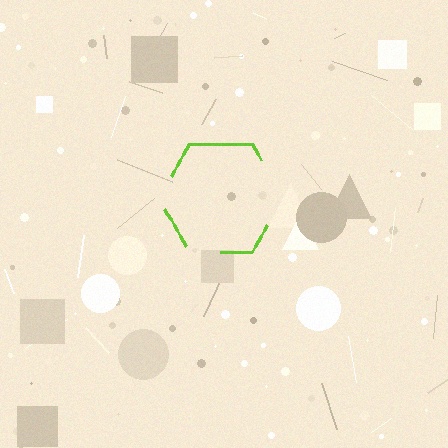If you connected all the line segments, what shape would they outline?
They would outline a hexagon.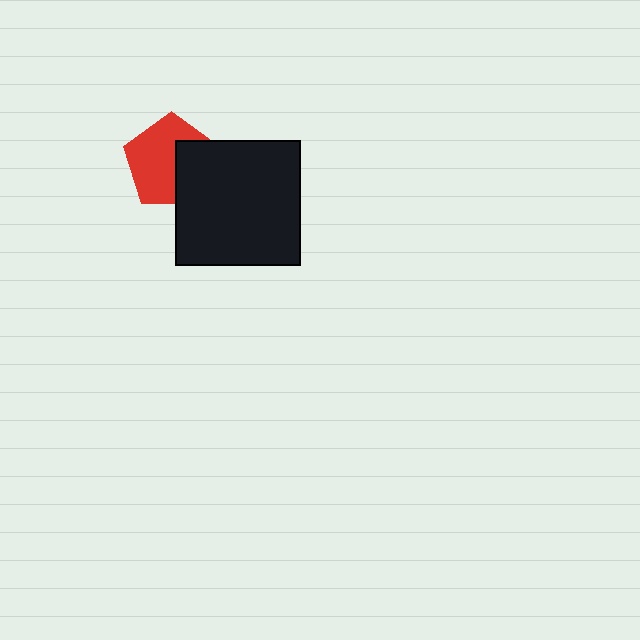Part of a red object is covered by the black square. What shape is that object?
It is a pentagon.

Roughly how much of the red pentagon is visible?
About half of it is visible (roughly 63%).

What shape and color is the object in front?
The object in front is a black square.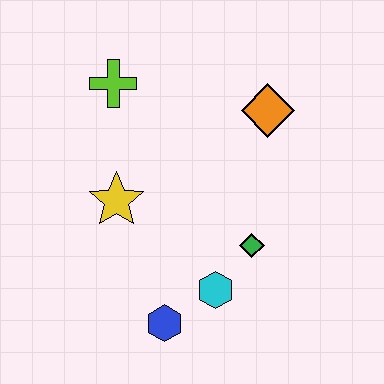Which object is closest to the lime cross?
The yellow star is closest to the lime cross.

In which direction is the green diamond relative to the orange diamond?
The green diamond is below the orange diamond.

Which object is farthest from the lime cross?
The blue hexagon is farthest from the lime cross.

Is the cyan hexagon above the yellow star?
No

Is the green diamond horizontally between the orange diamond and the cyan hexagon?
Yes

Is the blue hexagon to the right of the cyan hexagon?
No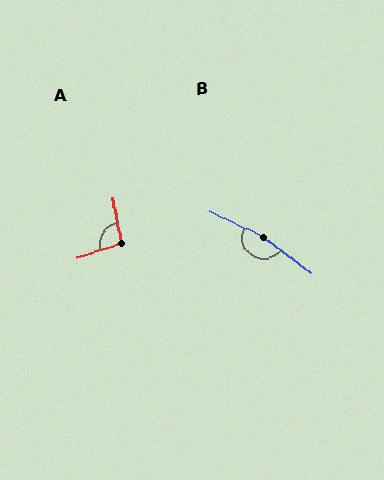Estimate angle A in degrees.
Approximately 97 degrees.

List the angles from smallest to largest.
A (97°), B (167°).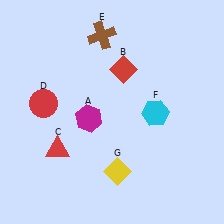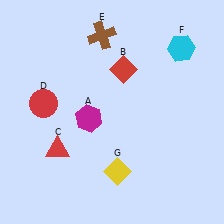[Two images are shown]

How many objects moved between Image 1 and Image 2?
1 object moved between the two images.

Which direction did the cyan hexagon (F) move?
The cyan hexagon (F) moved up.